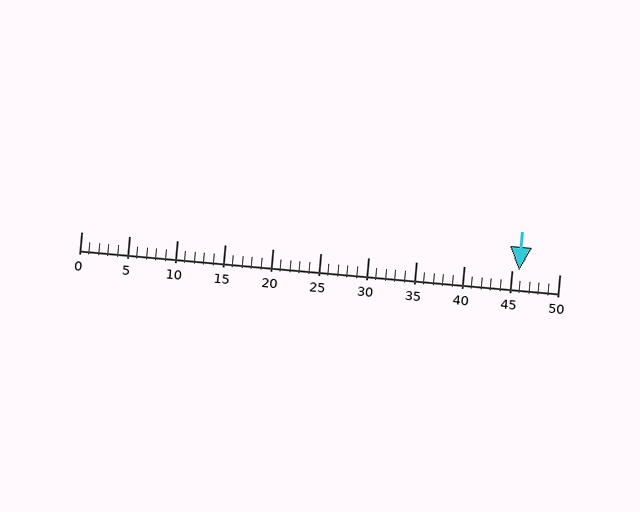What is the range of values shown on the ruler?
The ruler shows values from 0 to 50.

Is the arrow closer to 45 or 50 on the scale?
The arrow is closer to 45.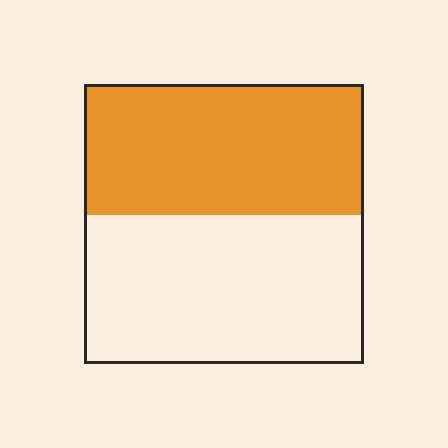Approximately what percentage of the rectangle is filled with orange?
Approximately 45%.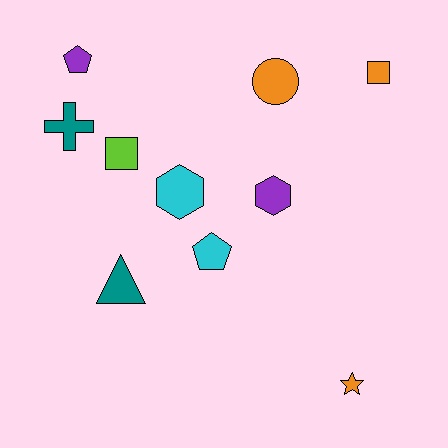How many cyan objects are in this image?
There are 2 cyan objects.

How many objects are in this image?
There are 10 objects.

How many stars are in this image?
There is 1 star.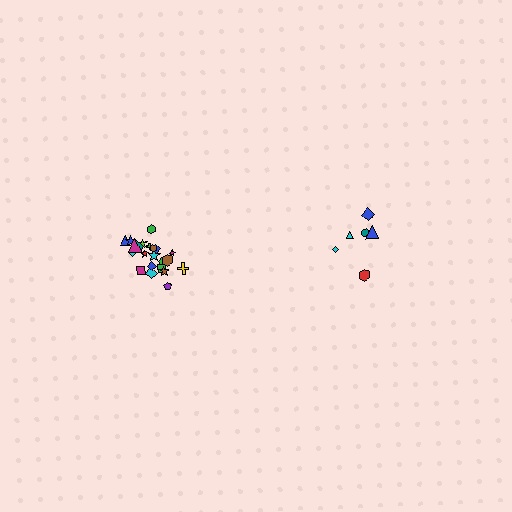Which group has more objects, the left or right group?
The left group.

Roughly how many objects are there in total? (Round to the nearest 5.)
Roughly 30 objects in total.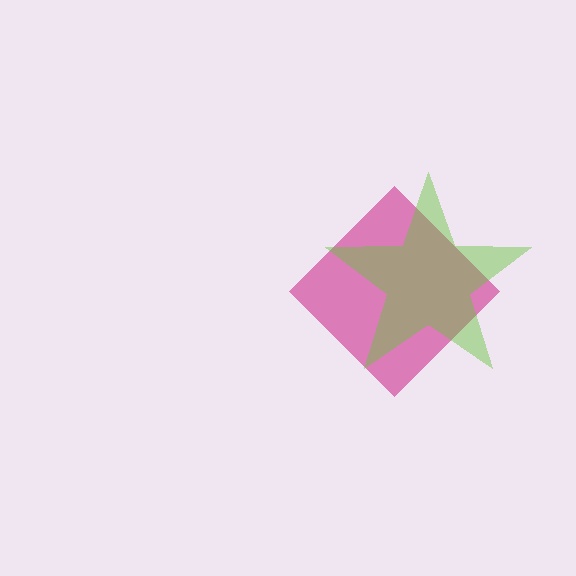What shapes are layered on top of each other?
The layered shapes are: a magenta diamond, a lime star.